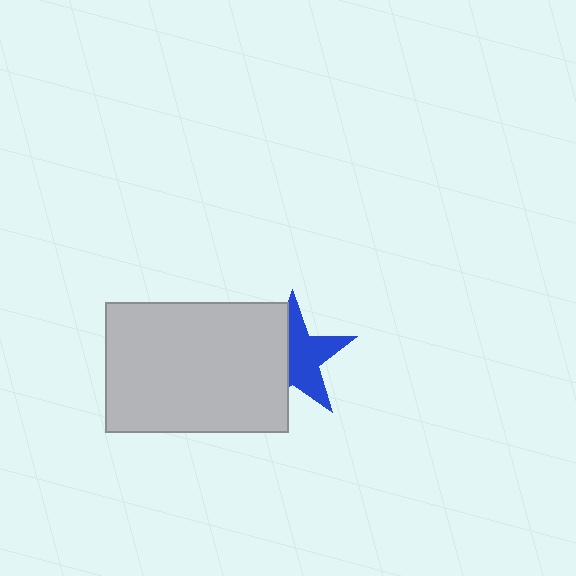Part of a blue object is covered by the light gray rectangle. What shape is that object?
It is a star.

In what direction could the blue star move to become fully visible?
The blue star could move right. That would shift it out from behind the light gray rectangle entirely.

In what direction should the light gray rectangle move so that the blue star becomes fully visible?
The light gray rectangle should move left. That is the shortest direction to clear the overlap and leave the blue star fully visible.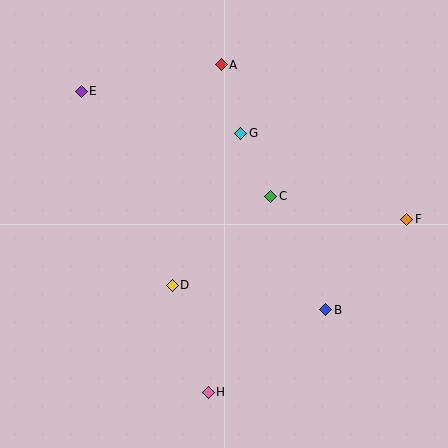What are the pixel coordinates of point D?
Point D is at (172, 285).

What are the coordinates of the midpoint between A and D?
The midpoint between A and D is at (197, 175).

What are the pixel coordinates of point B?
Point B is at (326, 310).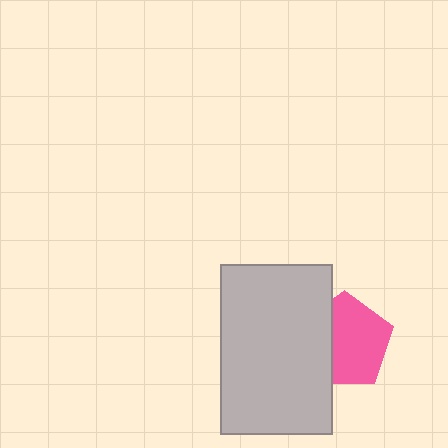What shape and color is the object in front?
The object in front is a light gray rectangle.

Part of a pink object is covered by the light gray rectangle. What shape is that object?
It is a pentagon.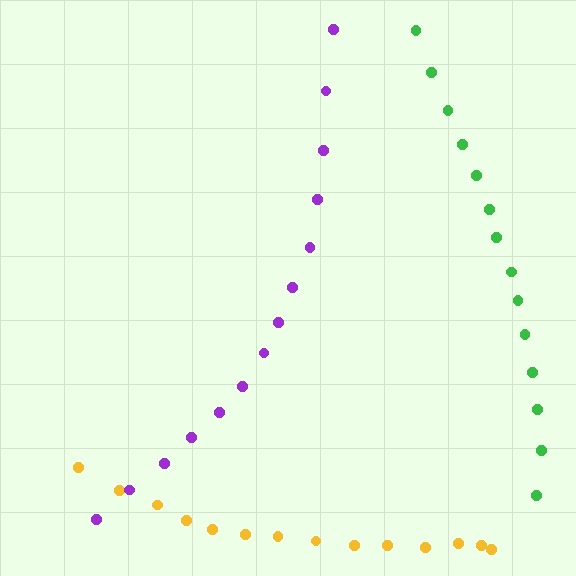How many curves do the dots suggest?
There are 3 distinct paths.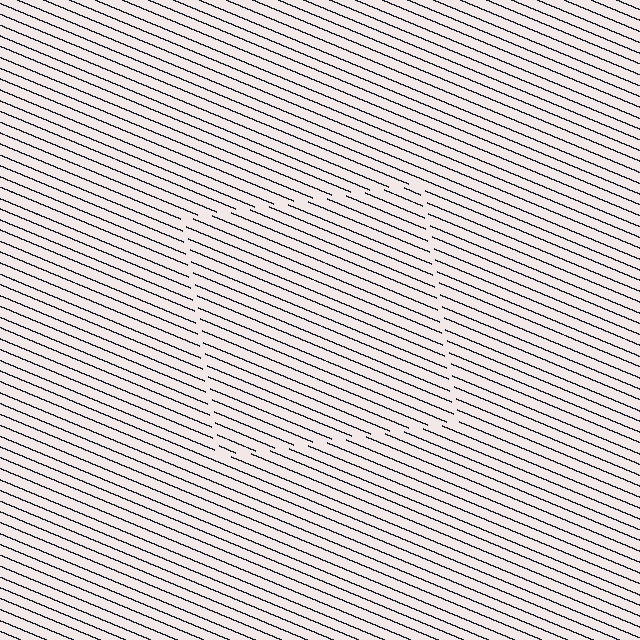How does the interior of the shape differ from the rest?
The interior of the shape contains the same grating, shifted by half a period — the contour is defined by the phase discontinuity where line-ends from the inner and outer gratings abut.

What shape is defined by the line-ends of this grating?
An illusory square. The interior of the shape contains the same grating, shifted by half a period — the contour is defined by the phase discontinuity where line-ends from the inner and outer gratings abut.